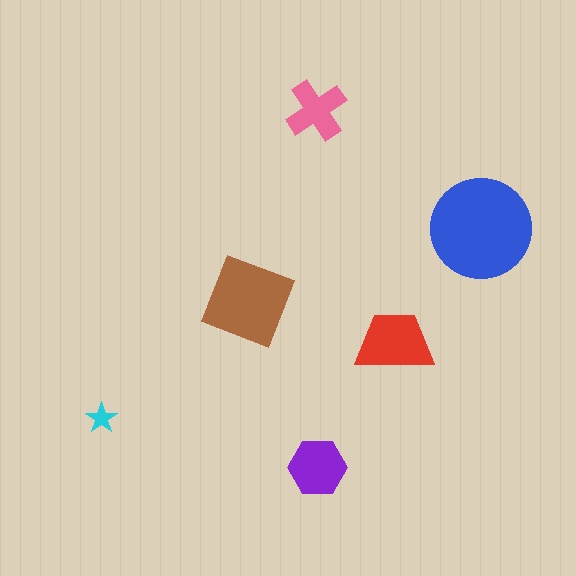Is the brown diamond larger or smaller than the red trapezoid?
Larger.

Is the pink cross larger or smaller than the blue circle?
Smaller.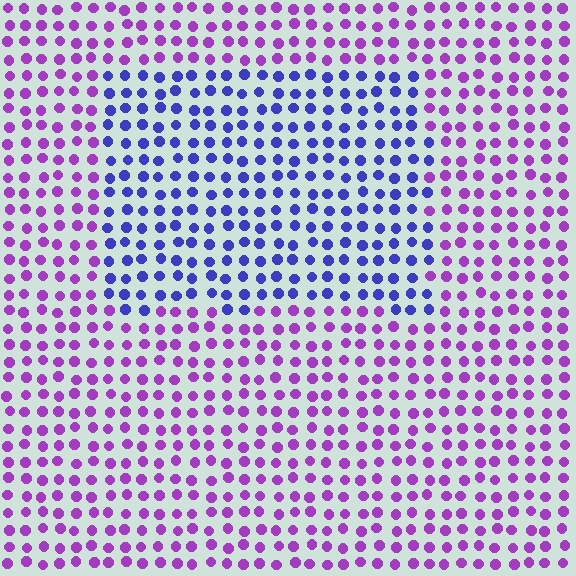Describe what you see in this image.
The image is filled with small purple elements in a uniform arrangement. A rectangle-shaped region is visible where the elements are tinted to a slightly different hue, forming a subtle color boundary.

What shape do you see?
I see a rectangle.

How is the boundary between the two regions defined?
The boundary is defined purely by a slight shift in hue (about 46 degrees). Spacing, size, and orientation are identical on both sides.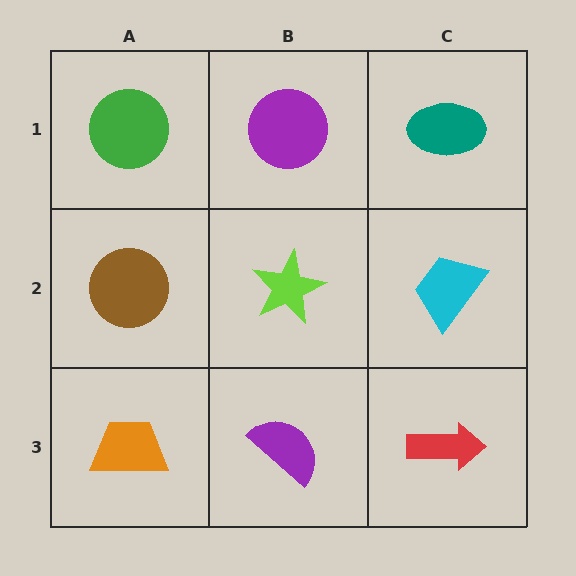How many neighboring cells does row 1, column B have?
3.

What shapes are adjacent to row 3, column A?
A brown circle (row 2, column A), a purple semicircle (row 3, column B).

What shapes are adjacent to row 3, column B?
A lime star (row 2, column B), an orange trapezoid (row 3, column A), a red arrow (row 3, column C).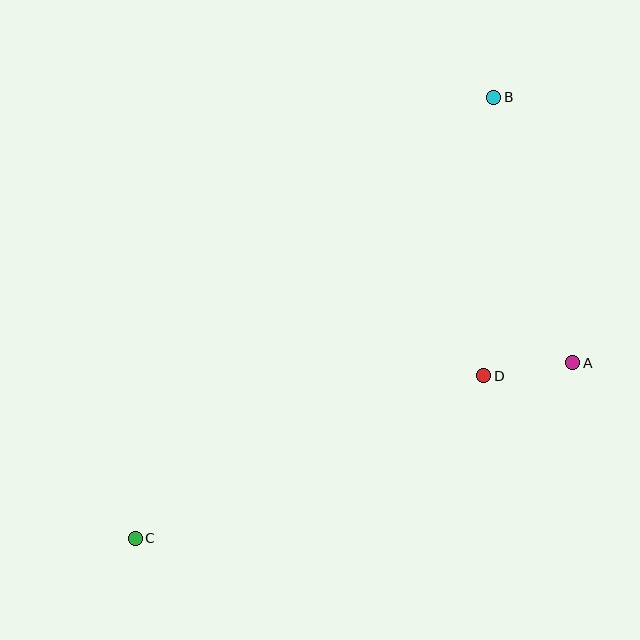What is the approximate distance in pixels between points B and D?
The distance between B and D is approximately 278 pixels.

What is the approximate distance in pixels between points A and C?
The distance between A and C is approximately 471 pixels.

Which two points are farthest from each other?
Points B and C are farthest from each other.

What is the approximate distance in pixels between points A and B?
The distance between A and B is approximately 277 pixels.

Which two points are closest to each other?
Points A and D are closest to each other.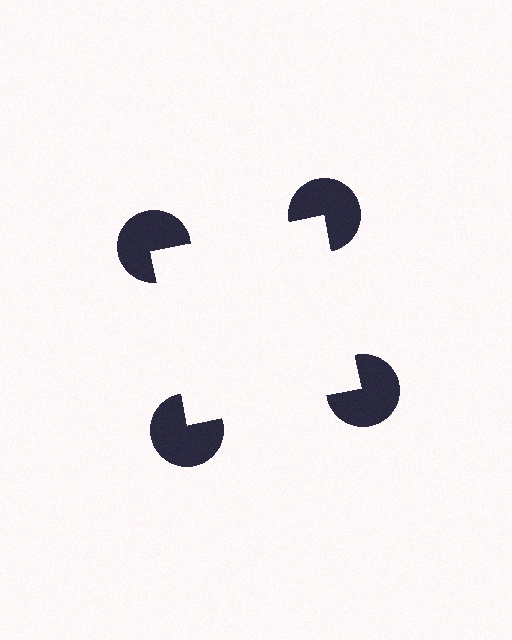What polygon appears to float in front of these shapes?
An illusory square — its edges are inferred from the aligned wedge cuts in the pac-man discs, not physically drawn.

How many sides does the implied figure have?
4 sides.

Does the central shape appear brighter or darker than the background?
It typically appears slightly brighter than the background, even though no actual brightness change is drawn.